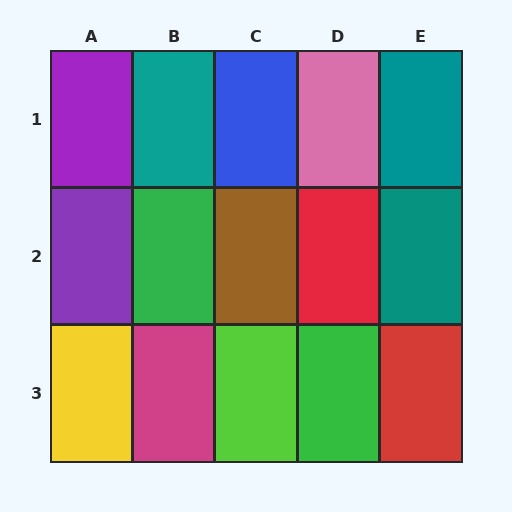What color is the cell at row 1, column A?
Purple.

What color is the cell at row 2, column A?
Purple.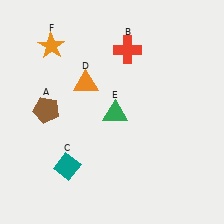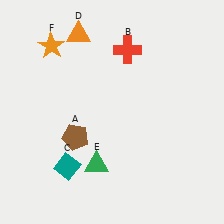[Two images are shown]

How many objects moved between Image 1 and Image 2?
3 objects moved between the two images.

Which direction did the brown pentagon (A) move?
The brown pentagon (A) moved right.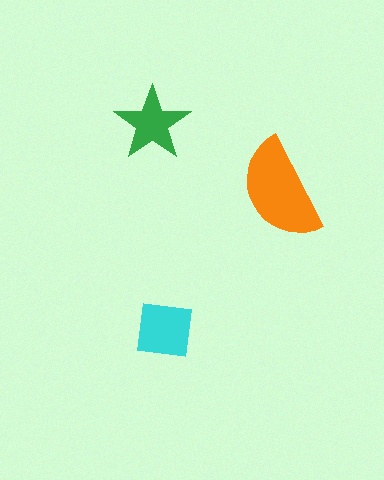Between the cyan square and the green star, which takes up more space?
The cyan square.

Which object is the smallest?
The green star.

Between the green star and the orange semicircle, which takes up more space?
The orange semicircle.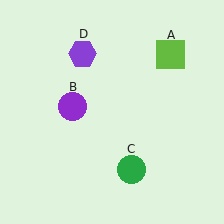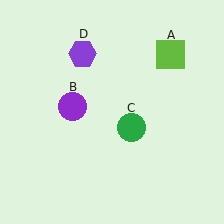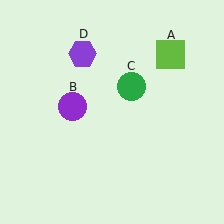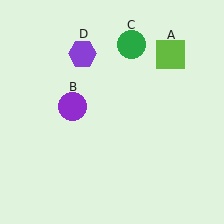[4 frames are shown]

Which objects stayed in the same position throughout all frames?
Lime square (object A) and purple circle (object B) and purple hexagon (object D) remained stationary.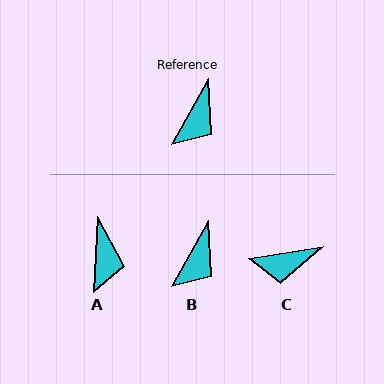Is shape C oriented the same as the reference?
No, it is off by about 53 degrees.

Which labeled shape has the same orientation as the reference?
B.